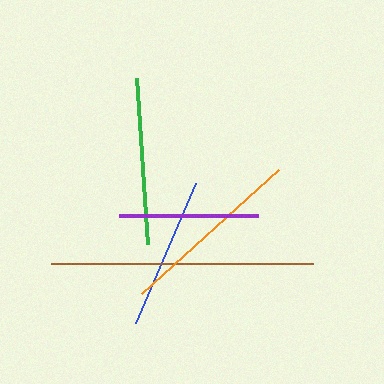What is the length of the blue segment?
The blue segment is approximately 152 pixels long.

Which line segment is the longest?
The brown line is the longest at approximately 262 pixels.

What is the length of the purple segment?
The purple segment is approximately 140 pixels long.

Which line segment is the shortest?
The purple line is the shortest at approximately 140 pixels.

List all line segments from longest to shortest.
From longest to shortest: brown, orange, green, blue, purple.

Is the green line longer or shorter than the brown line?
The brown line is longer than the green line.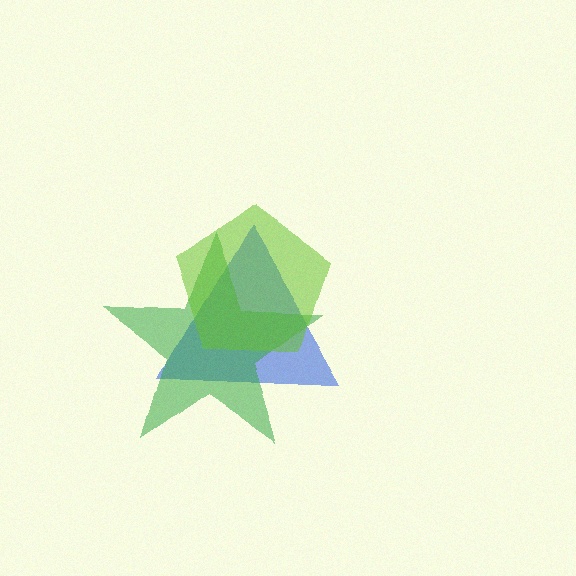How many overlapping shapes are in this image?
There are 3 overlapping shapes in the image.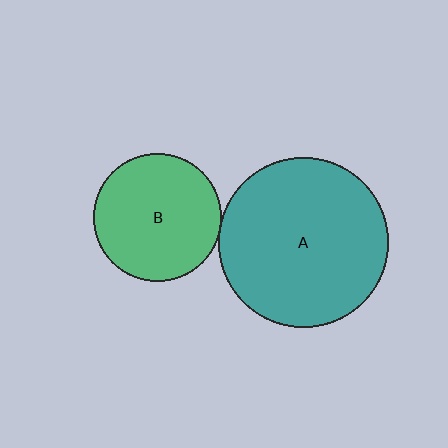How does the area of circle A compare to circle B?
Approximately 1.8 times.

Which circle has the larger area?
Circle A (teal).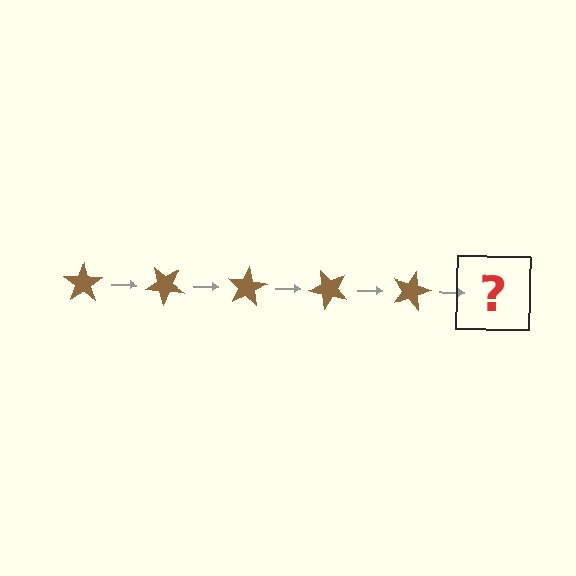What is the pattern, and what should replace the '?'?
The pattern is that the star rotates 40 degrees each step. The '?' should be a brown star rotated 200 degrees.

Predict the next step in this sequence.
The next step is a brown star rotated 200 degrees.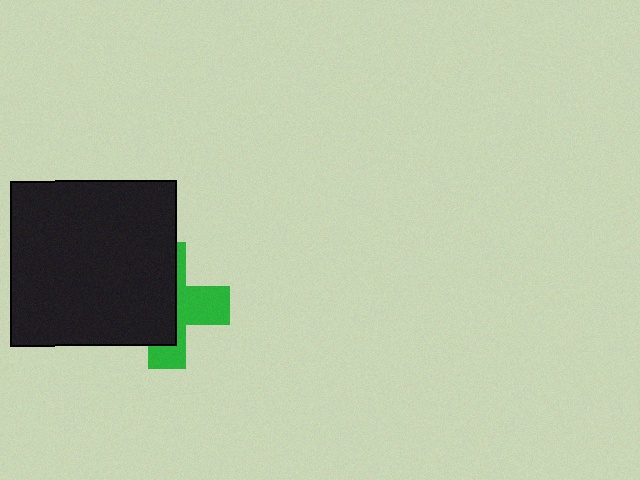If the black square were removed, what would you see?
You would see the complete green cross.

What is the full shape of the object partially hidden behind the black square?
The partially hidden object is a green cross.